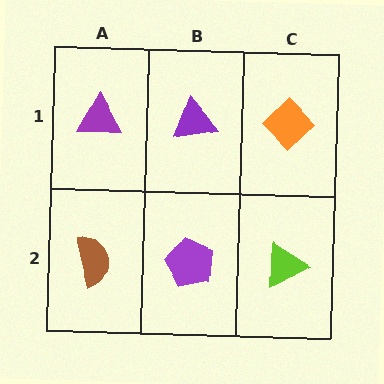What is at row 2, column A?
A brown semicircle.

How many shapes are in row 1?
3 shapes.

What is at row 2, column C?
A lime triangle.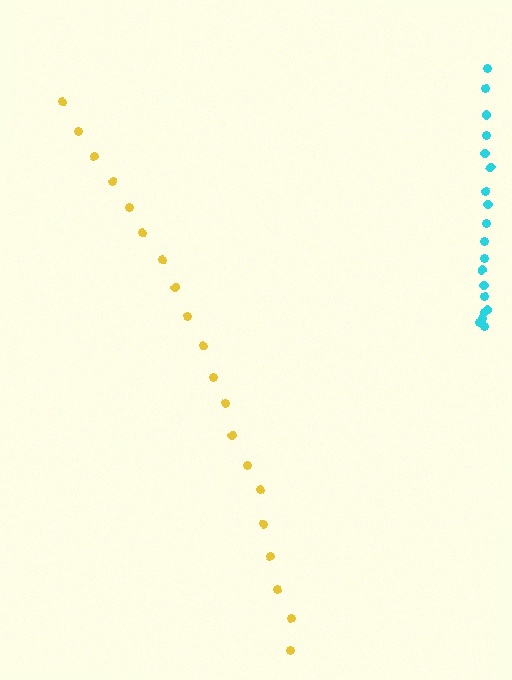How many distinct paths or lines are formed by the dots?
There are 2 distinct paths.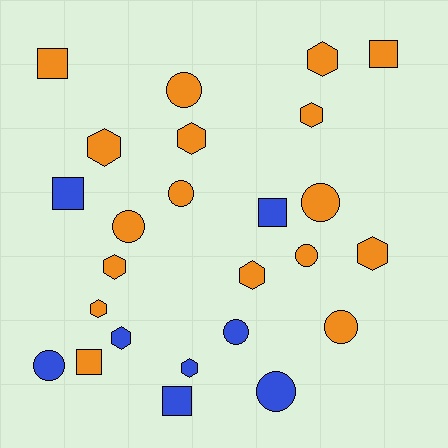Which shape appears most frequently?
Hexagon, with 10 objects.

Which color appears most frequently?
Orange, with 17 objects.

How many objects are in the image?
There are 25 objects.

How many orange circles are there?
There are 6 orange circles.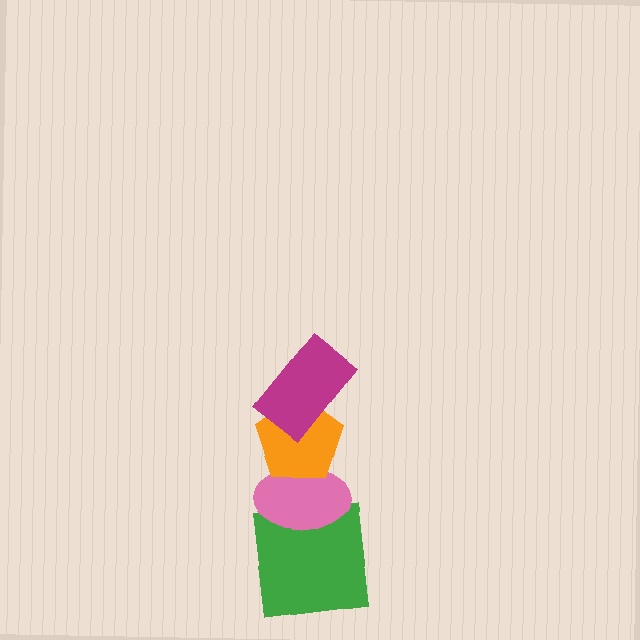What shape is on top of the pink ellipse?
The orange pentagon is on top of the pink ellipse.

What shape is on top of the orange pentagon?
The magenta rectangle is on top of the orange pentagon.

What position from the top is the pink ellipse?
The pink ellipse is 3rd from the top.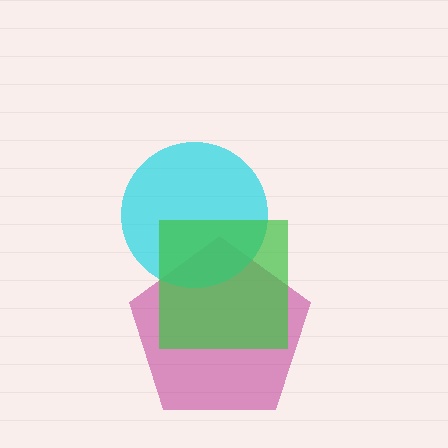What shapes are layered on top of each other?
The layered shapes are: a magenta pentagon, a cyan circle, a green square.